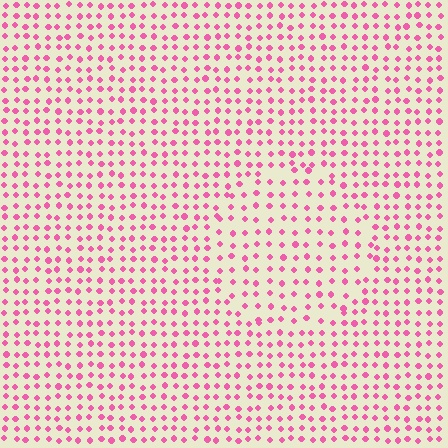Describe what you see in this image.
The image contains small pink elements arranged at two different densities. A circle-shaped region is visible where the elements are less densely packed than the surrounding area.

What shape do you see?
I see a circle.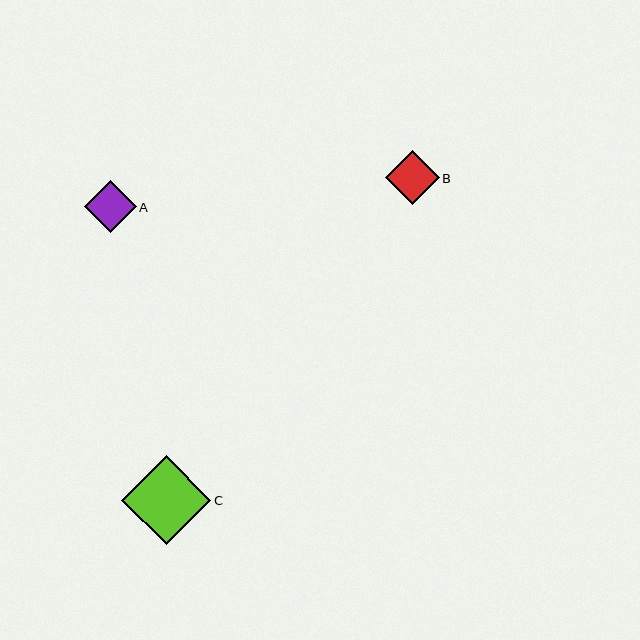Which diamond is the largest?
Diamond C is the largest with a size of approximately 89 pixels.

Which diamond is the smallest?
Diamond A is the smallest with a size of approximately 52 pixels.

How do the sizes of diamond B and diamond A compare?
Diamond B and diamond A are approximately the same size.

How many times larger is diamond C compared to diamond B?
Diamond C is approximately 1.7 times the size of diamond B.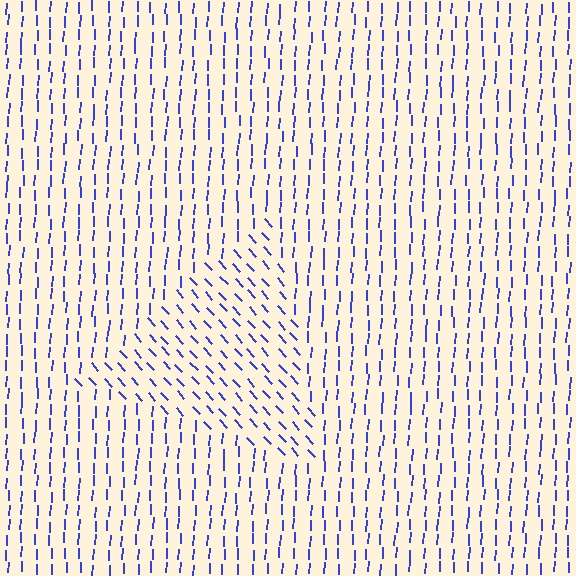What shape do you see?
I see a triangle.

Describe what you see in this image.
The image is filled with small blue line segments. A triangle region in the image has lines oriented differently from the surrounding lines, creating a visible texture boundary.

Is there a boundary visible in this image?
Yes, there is a texture boundary formed by a change in line orientation.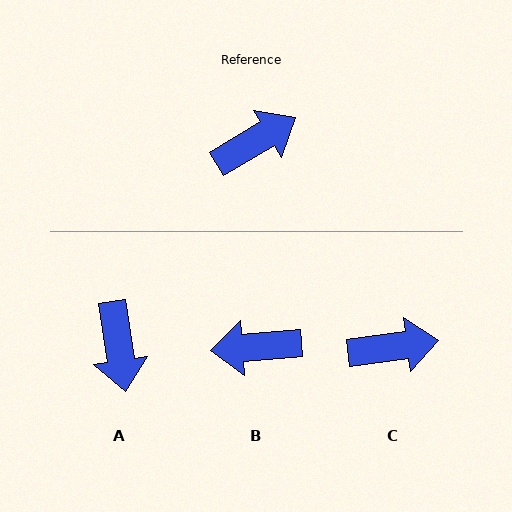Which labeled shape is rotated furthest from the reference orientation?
B, about 154 degrees away.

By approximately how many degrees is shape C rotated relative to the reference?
Approximately 23 degrees clockwise.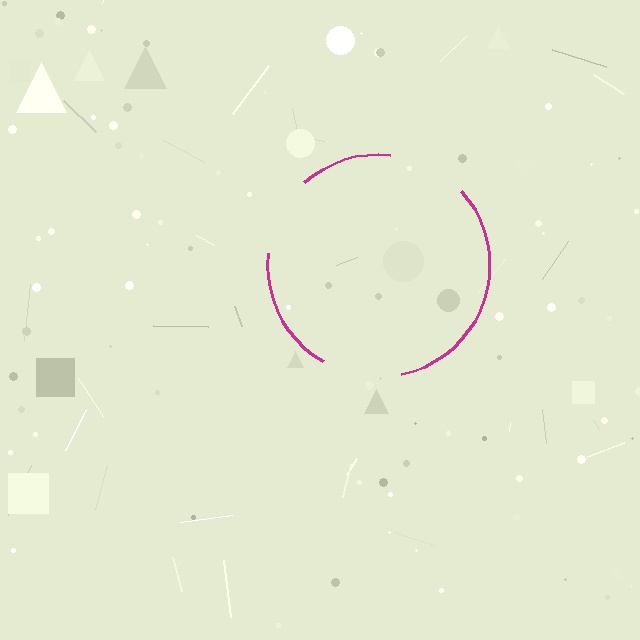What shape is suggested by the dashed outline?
The dashed outline suggests a circle.